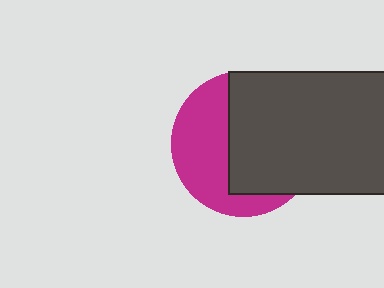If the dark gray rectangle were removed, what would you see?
You would see the complete magenta circle.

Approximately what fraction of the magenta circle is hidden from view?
Roughly 57% of the magenta circle is hidden behind the dark gray rectangle.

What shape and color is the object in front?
The object in front is a dark gray rectangle.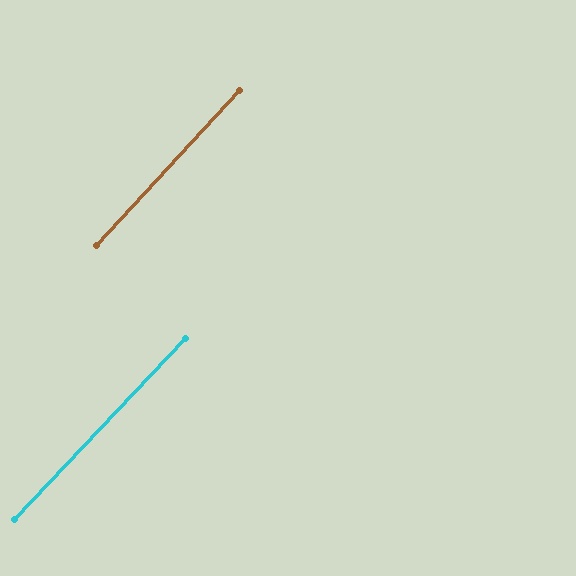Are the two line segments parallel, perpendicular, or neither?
Parallel — their directions differ by only 0.5°.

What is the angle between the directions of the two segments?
Approximately 0 degrees.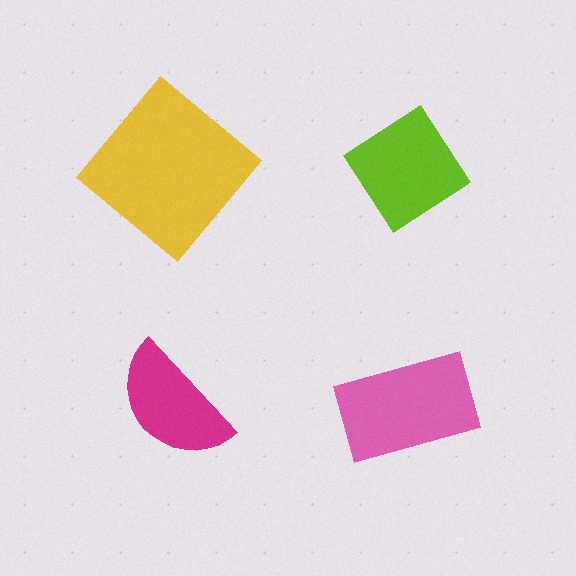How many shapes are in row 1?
2 shapes.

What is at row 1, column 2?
A lime diamond.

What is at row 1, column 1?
A yellow diamond.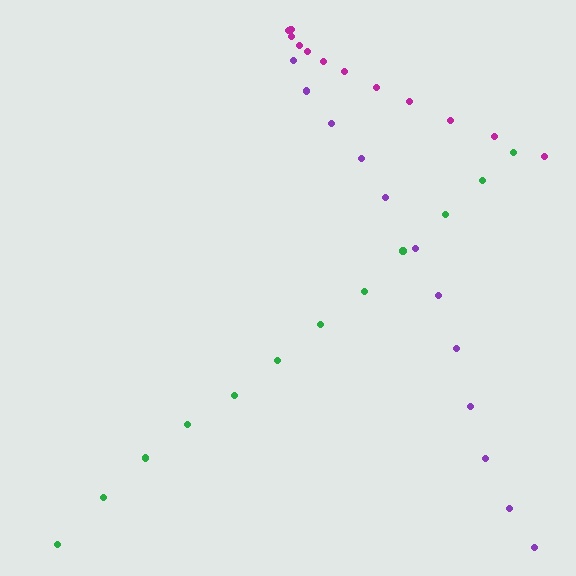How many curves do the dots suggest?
There are 3 distinct paths.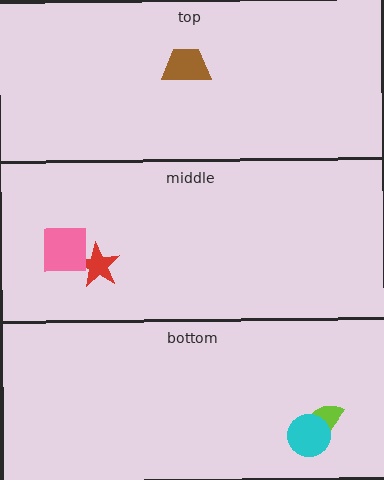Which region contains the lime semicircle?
The bottom region.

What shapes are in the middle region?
The red star, the pink square.